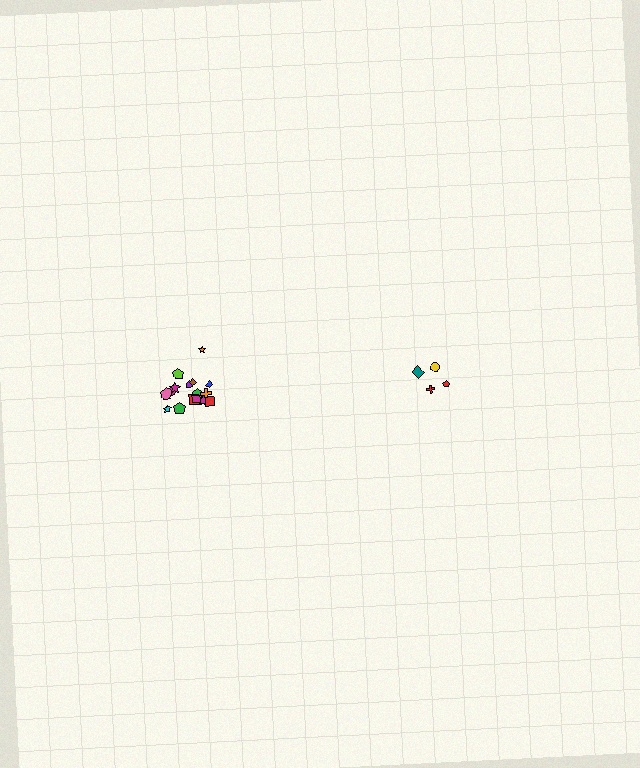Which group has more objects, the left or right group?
The left group.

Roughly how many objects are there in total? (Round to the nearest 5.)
Roughly 20 objects in total.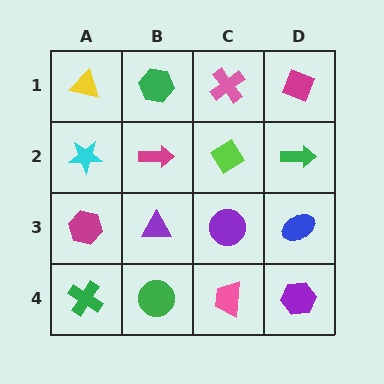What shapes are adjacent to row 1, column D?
A green arrow (row 2, column D), a pink cross (row 1, column C).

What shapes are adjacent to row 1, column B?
A magenta arrow (row 2, column B), a yellow triangle (row 1, column A), a pink cross (row 1, column C).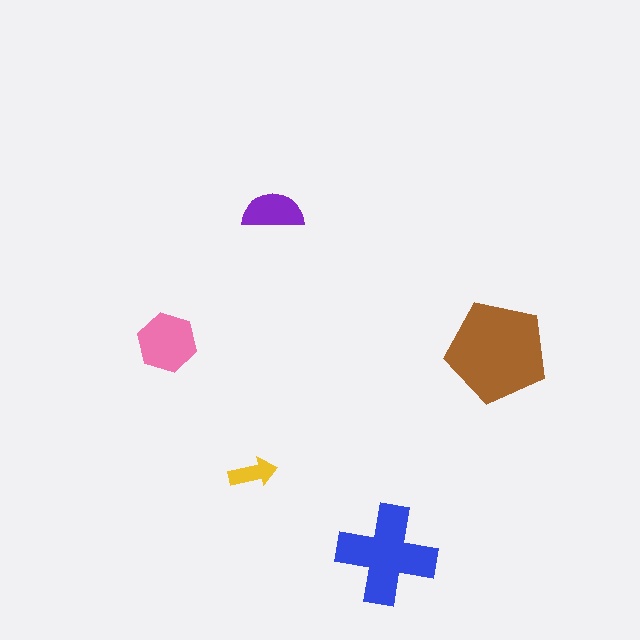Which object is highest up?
The purple semicircle is topmost.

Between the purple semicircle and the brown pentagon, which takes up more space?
The brown pentagon.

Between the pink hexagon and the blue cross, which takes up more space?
The blue cross.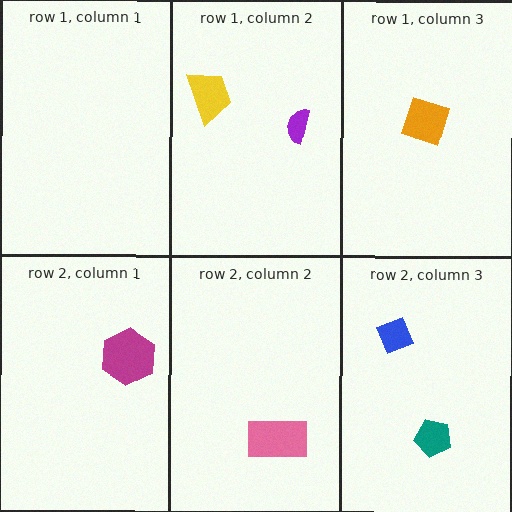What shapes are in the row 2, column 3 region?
The blue diamond, the teal pentagon.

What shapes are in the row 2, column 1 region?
The magenta hexagon.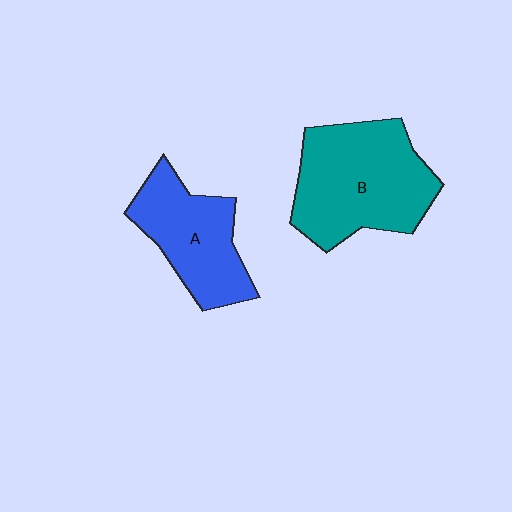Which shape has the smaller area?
Shape A (blue).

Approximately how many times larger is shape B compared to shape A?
Approximately 1.4 times.